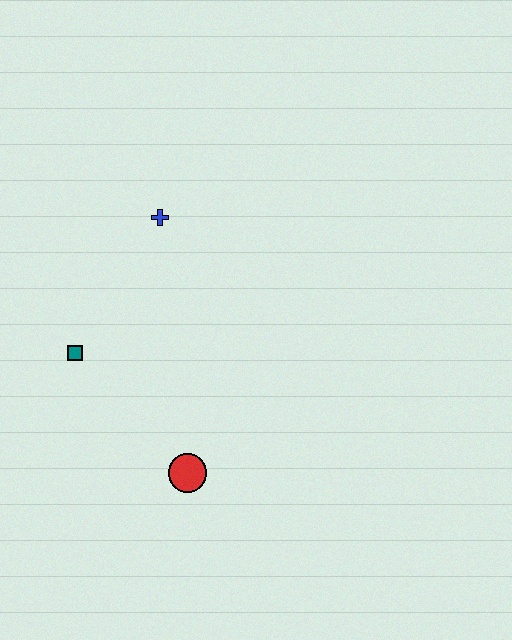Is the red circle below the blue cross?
Yes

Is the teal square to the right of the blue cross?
No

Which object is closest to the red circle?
The teal square is closest to the red circle.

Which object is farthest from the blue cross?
The red circle is farthest from the blue cross.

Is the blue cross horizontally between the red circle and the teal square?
Yes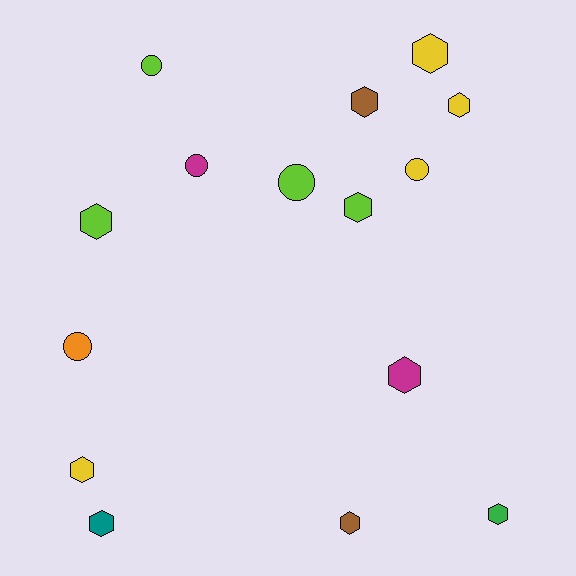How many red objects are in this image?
There are no red objects.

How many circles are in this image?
There are 5 circles.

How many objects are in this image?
There are 15 objects.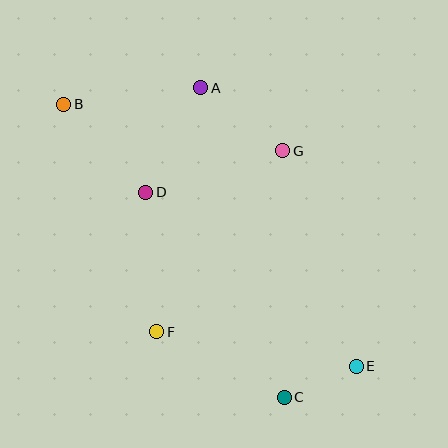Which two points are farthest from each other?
Points B and E are farthest from each other.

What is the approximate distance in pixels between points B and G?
The distance between B and G is approximately 224 pixels.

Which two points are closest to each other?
Points C and E are closest to each other.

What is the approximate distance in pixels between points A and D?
The distance between A and D is approximately 118 pixels.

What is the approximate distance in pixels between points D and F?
The distance between D and F is approximately 140 pixels.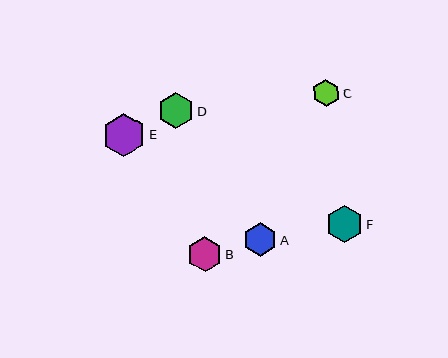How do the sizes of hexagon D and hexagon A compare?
Hexagon D and hexagon A are approximately the same size.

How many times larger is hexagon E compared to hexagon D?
Hexagon E is approximately 1.2 times the size of hexagon D.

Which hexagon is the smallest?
Hexagon C is the smallest with a size of approximately 27 pixels.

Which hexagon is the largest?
Hexagon E is the largest with a size of approximately 44 pixels.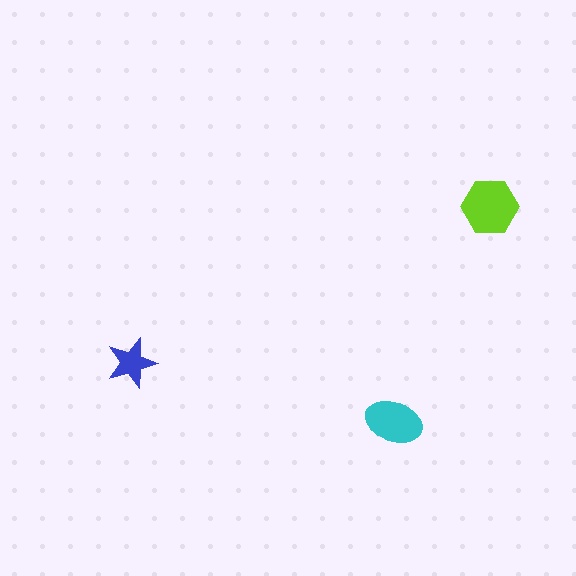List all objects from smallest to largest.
The blue star, the cyan ellipse, the lime hexagon.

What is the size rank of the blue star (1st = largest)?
3rd.